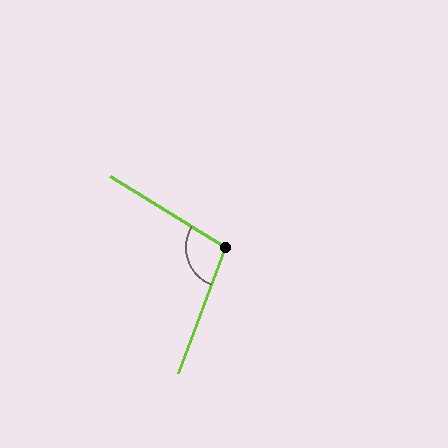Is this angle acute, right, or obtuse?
It is obtuse.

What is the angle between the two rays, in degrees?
Approximately 101 degrees.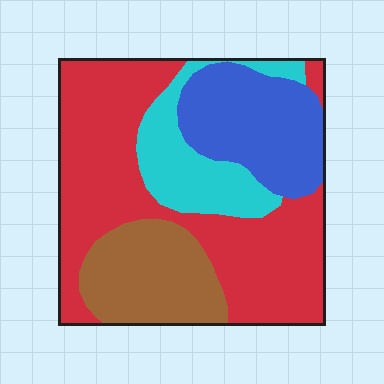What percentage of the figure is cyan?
Cyan covers about 15% of the figure.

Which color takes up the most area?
Red, at roughly 45%.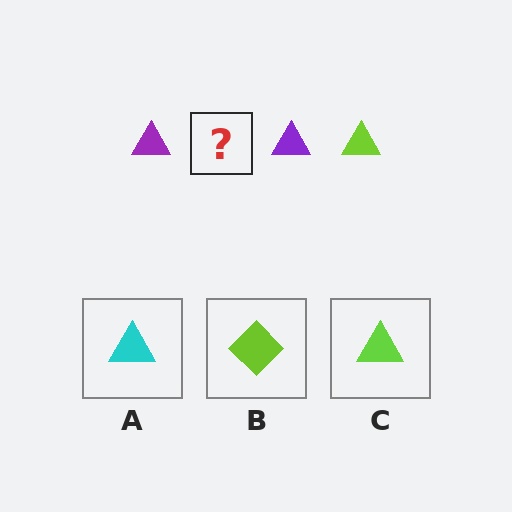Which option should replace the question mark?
Option C.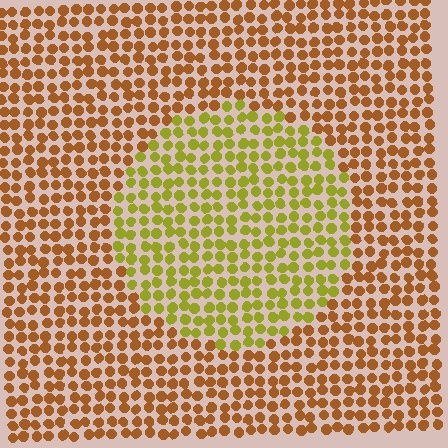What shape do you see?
I see a circle.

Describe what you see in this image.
The image is filled with small brown elements in a uniform arrangement. A circle-shaped region is visible where the elements are tinted to a slightly different hue, forming a subtle color boundary.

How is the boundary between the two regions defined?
The boundary is defined purely by a slight shift in hue (about 42 degrees). Spacing, size, and orientation are identical on both sides.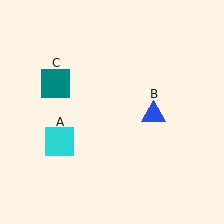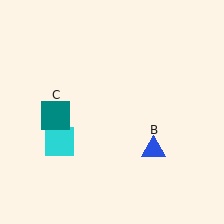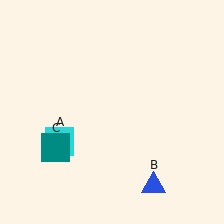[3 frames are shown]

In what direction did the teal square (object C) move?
The teal square (object C) moved down.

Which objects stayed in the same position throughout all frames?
Cyan square (object A) remained stationary.